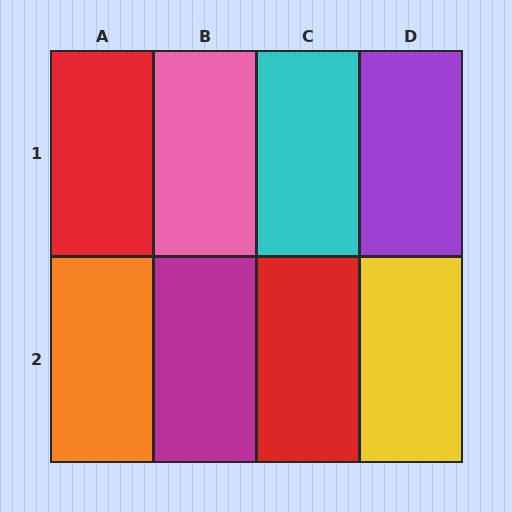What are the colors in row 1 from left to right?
Red, pink, cyan, purple.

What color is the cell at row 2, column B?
Magenta.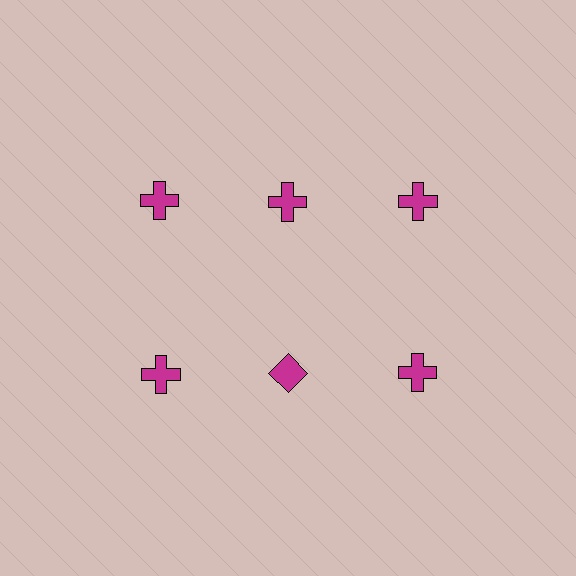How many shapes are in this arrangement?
There are 6 shapes arranged in a grid pattern.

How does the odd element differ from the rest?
It has a different shape: diamond instead of cross.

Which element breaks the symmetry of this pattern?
The magenta diamond in the second row, second from left column breaks the symmetry. All other shapes are magenta crosses.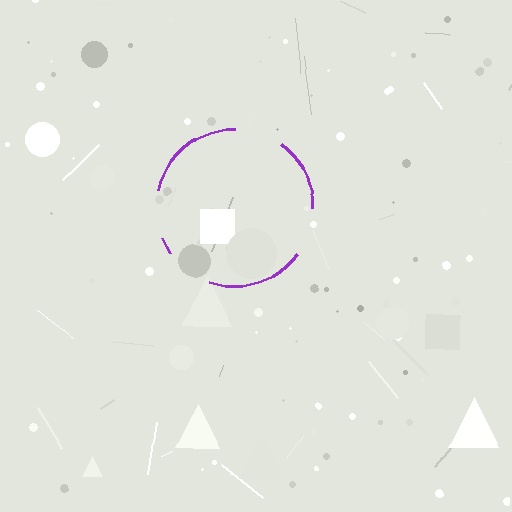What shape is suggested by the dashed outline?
The dashed outline suggests a circle.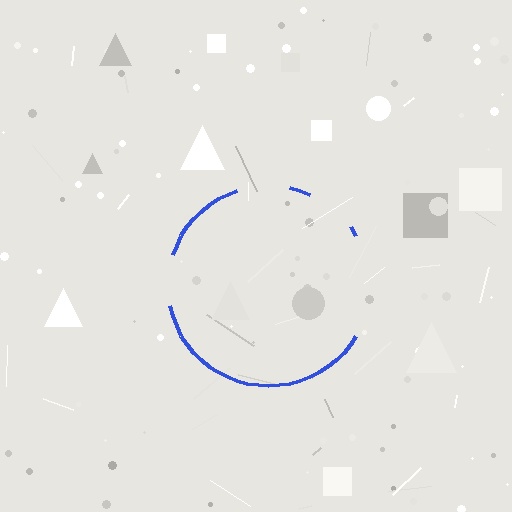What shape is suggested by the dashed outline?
The dashed outline suggests a circle.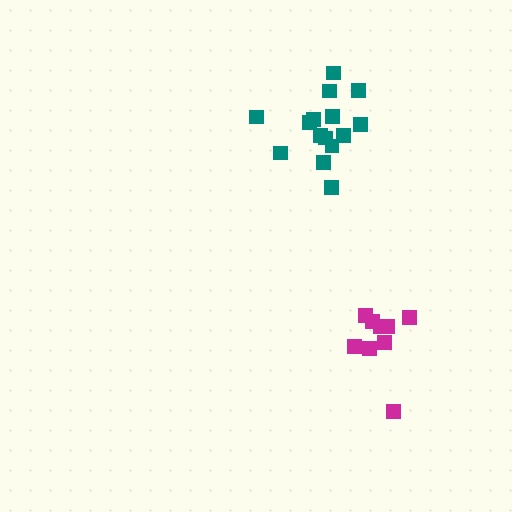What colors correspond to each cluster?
The clusters are colored: magenta, teal.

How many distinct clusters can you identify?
There are 2 distinct clusters.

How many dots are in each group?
Group 1: 9 dots, Group 2: 15 dots (24 total).